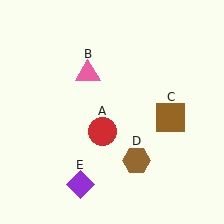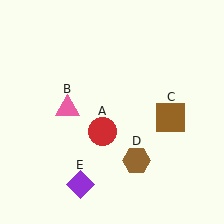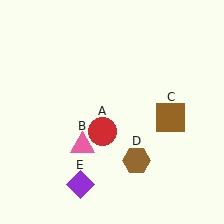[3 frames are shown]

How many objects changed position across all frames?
1 object changed position: pink triangle (object B).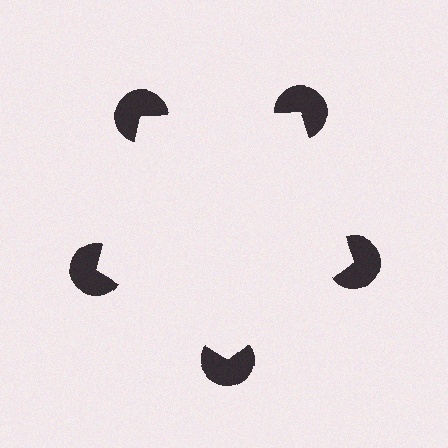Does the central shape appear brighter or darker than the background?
It typically appears slightly brighter than the background, even though no actual brightness change is drawn.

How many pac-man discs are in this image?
There are 5 — one at each vertex of the illusory pentagon.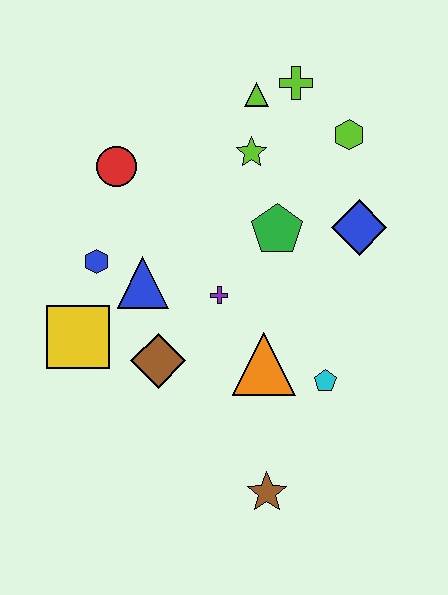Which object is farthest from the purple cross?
The lime cross is farthest from the purple cross.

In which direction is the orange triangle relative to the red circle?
The orange triangle is below the red circle.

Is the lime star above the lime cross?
No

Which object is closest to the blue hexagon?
The blue triangle is closest to the blue hexagon.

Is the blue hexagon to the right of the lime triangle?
No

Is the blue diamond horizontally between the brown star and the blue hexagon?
No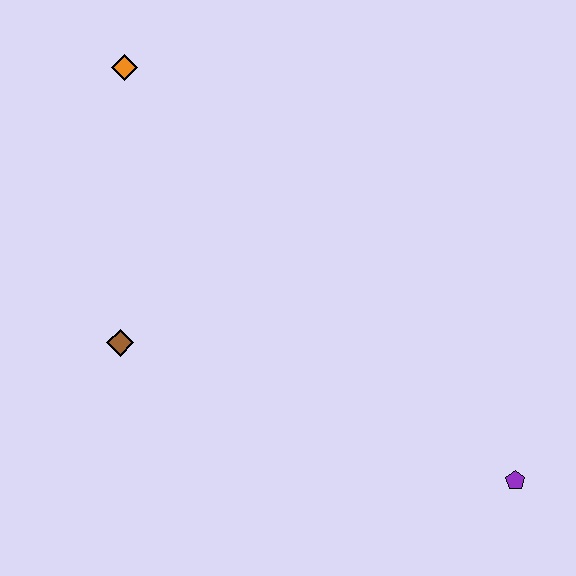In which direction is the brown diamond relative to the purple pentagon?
The brown diamond is to the left of the purple pentagon.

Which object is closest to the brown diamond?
The orange diamond is closest to the brown diamond.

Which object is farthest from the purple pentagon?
The orange diamond is farthest from the purple pentagon.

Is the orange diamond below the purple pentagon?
No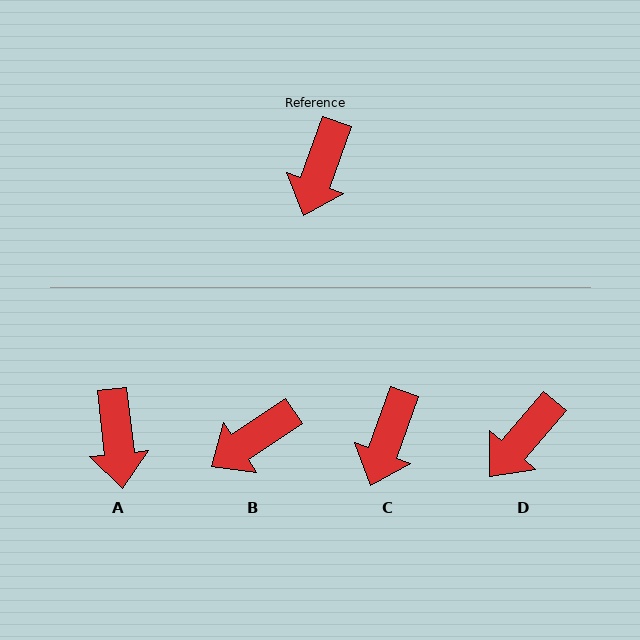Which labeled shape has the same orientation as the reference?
C.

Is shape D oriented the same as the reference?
No, it is off by about 21 degrees.